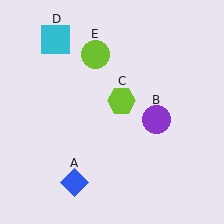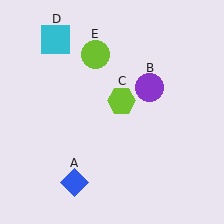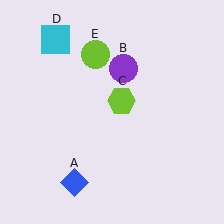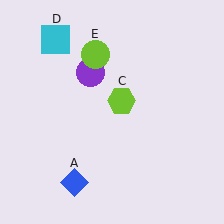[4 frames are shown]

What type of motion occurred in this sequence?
The purple circle (object B) rotated counterclockwise around the center of the scene.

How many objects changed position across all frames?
1 object changed position: purple circle (object B).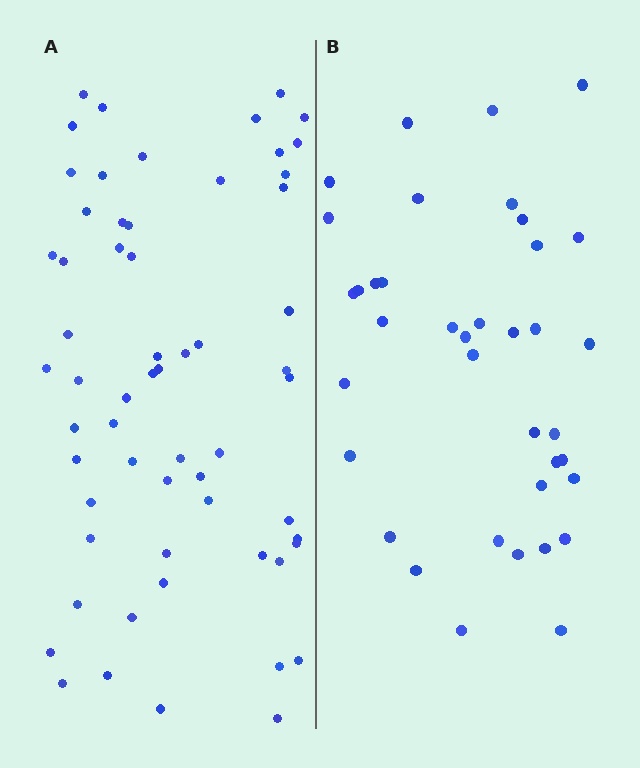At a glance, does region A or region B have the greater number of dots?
Region A (the left region) has more dots.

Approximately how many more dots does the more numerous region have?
Region A has approximately 20 more dots than region B.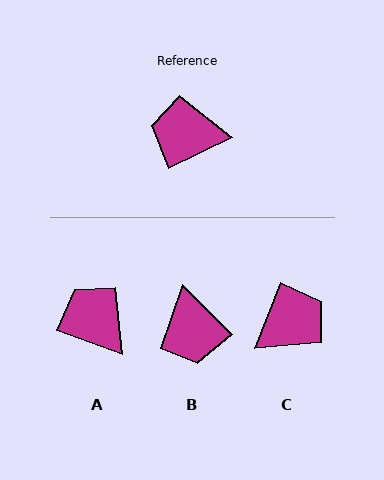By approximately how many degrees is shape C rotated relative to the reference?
Approximately 137 degrees clockwise.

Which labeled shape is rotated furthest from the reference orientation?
C, about 137 degrees away.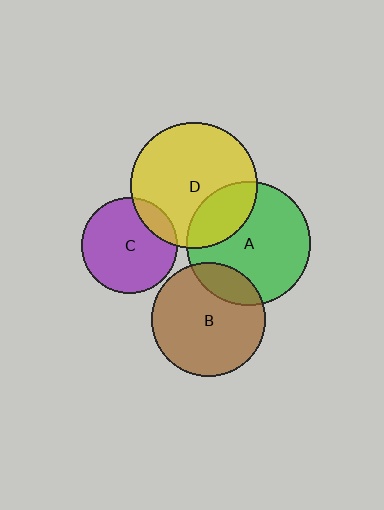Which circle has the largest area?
Circle D (yellow).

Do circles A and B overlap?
Yes.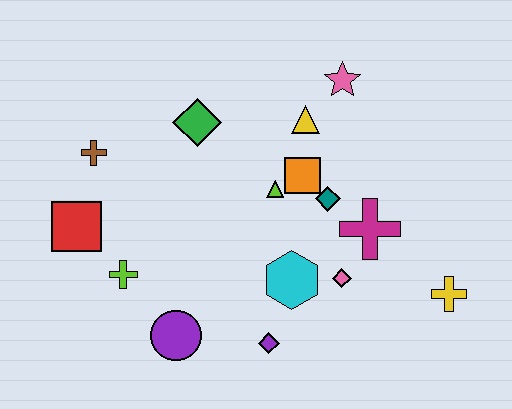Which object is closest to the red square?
The lime cross is closest to the red square.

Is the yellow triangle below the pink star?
Yes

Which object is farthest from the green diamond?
The yellow cross is farthest from the green diamond.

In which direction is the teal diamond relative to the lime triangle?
The teal diamond is to the right of the lime triangle.